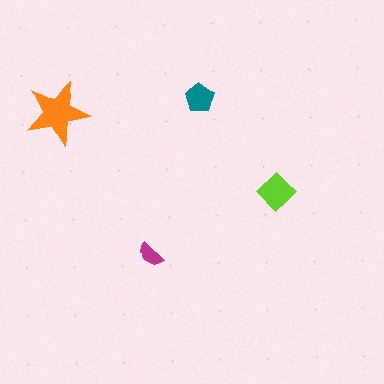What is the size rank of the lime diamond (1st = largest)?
2nd.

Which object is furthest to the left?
The orange star is leftmost.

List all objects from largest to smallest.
The orange star, the lime diamond, the teal pentagon, the magenta semicircle.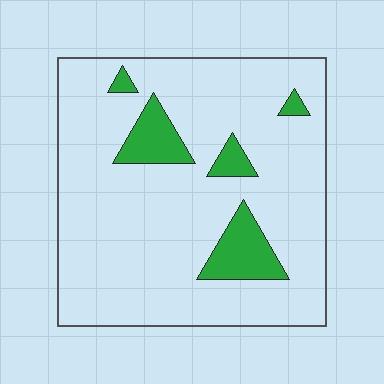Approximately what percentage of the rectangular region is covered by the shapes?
Approximately 10%.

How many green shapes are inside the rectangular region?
5.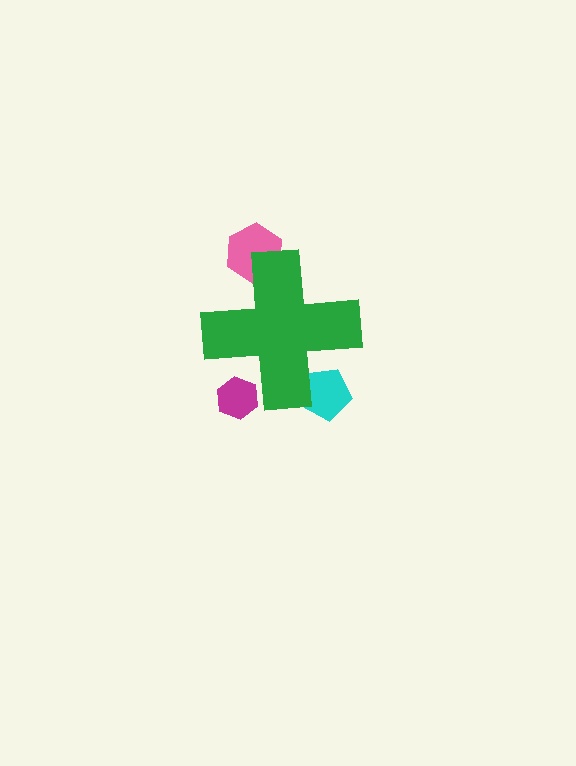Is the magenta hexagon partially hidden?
Yes, the magenta hexagon is partially hidden behind the green cross.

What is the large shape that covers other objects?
A green cross.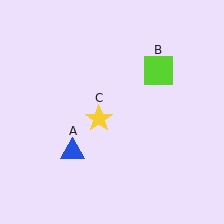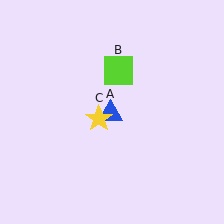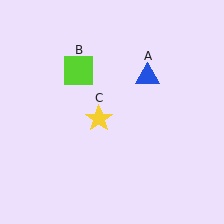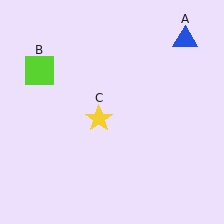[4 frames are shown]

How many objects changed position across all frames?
2 objects changed position: blue triangle (object A), lime square (object B).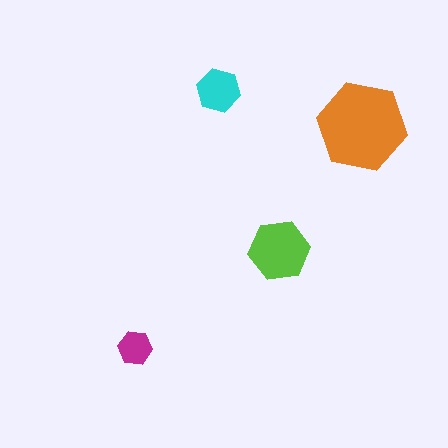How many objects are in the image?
There are 4 objects in the image.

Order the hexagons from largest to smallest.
the orange one, the lime one, the cyan one, the magenta one.